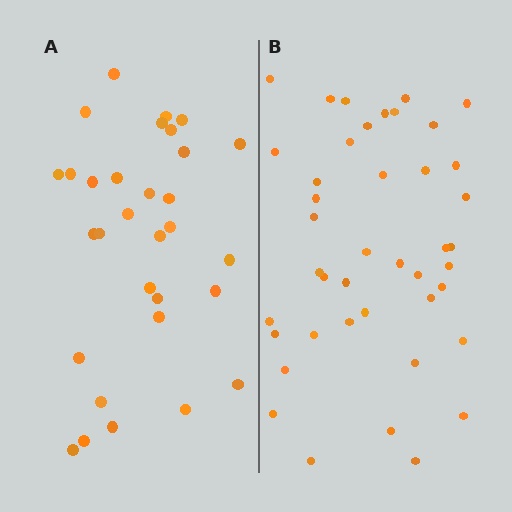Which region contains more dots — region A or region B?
Region B (the right region) has more dots.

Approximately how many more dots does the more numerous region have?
Region B has roughly 12 or so more dots than region A.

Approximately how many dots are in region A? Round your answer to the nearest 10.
About 30 dots. (The exact count is 31, which rounds to 30.)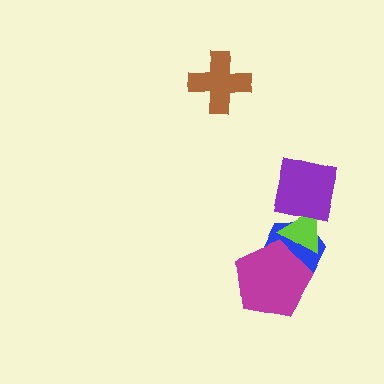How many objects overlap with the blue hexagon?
3 objects overlap with the blue hexagon.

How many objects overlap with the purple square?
2 objects overlap with the purple square.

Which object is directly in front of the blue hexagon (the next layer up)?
The lime triangle is directly in front of the blue hexagon.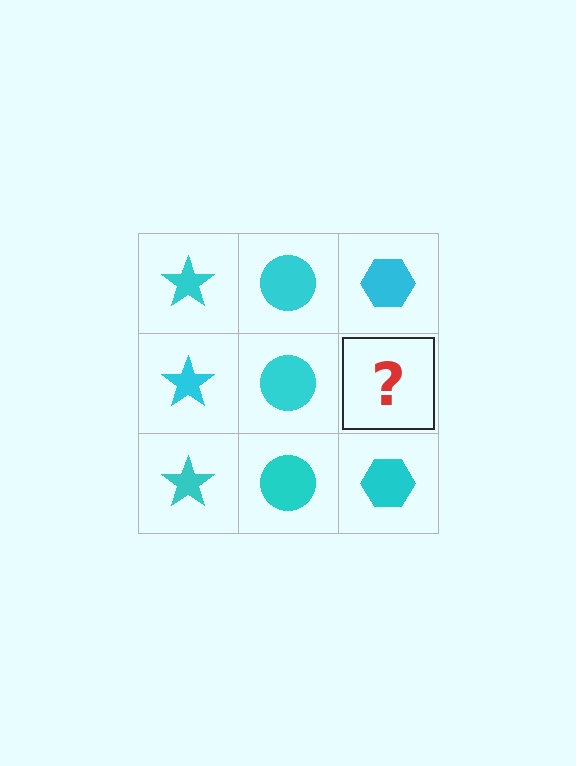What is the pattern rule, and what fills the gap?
The rule is that each column has a consistent shape. The gap should be filled with a cyan hexagon.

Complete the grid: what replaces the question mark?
The question mark should be replaced with a cyan hexagon.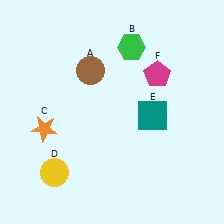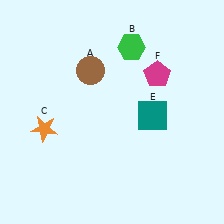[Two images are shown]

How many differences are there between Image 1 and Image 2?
There is 1 difference between the two images.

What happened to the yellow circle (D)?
The yellow circle (D) was removed in Image 2. It was in the bottom-left area of Image 1.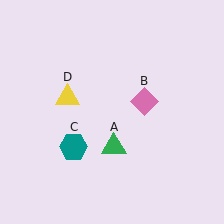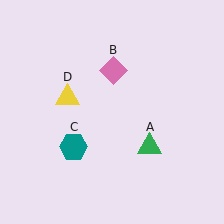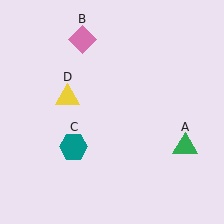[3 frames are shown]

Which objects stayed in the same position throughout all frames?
Teal hexagon (object C) and yellow triangle (object D) remained stationary.